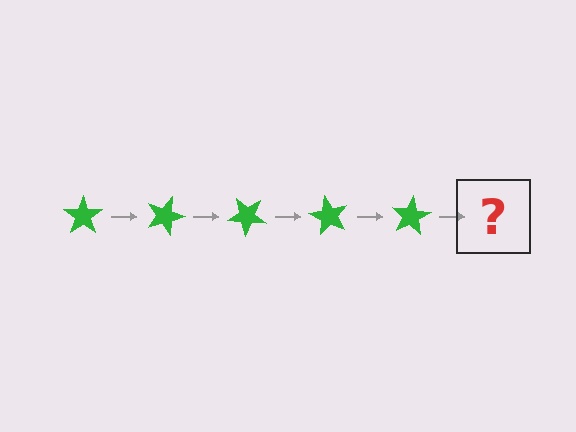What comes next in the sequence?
The next element should be a green star rotated 100 degrees.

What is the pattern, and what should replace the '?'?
The pattern is that the star rotates 20 degrees each step. The '?' should be a green star rotated 100 degrees.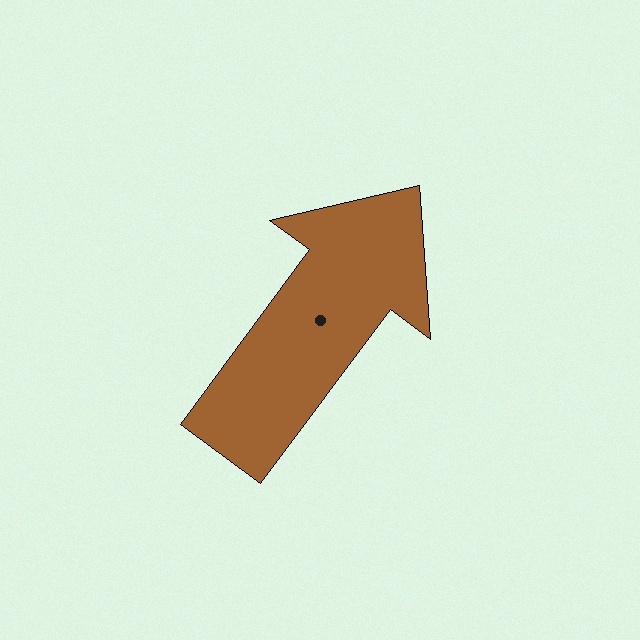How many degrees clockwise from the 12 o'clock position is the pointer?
Approximately 36 degrees.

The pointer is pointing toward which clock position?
Roughly 1 o'clock.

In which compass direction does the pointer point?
Northeast.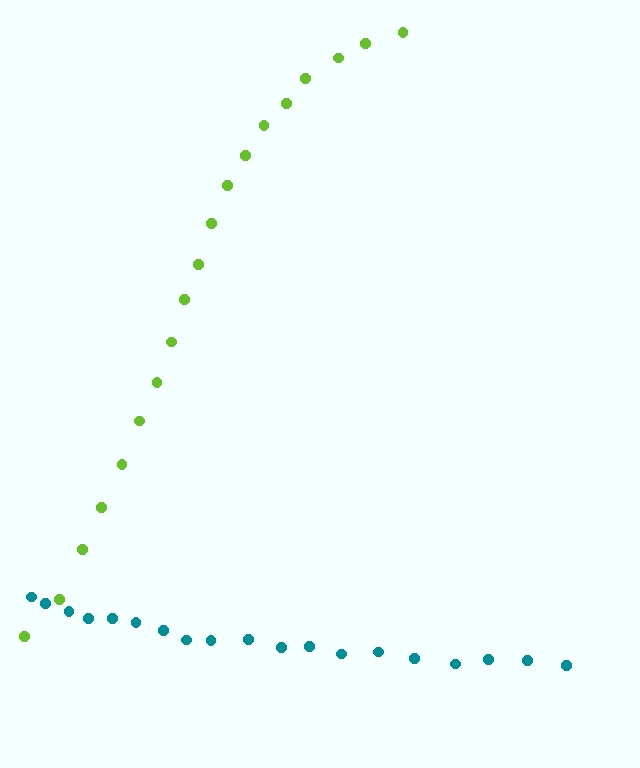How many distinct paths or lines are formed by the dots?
There are 2 distinct paths.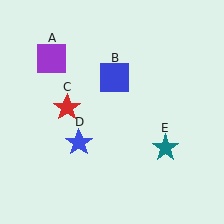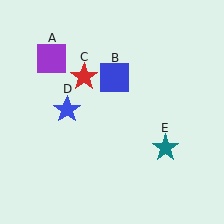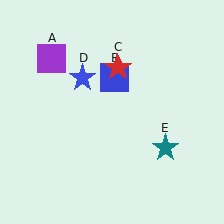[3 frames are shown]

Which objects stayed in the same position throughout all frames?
Purple square (object A) and blue square (object B) and teal star (object E) remained stationary.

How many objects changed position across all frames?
2 objects changed position: red star (object C), blue star (object D).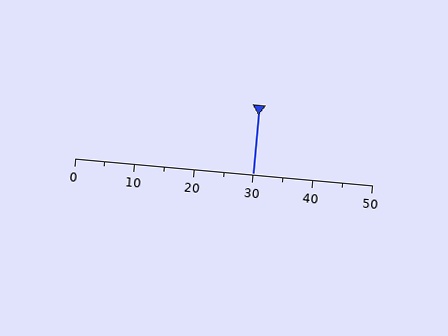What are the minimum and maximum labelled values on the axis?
The axis runs from 0 to 50.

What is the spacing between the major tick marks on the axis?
The major ticks are spaced 10 apart.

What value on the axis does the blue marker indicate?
The marker indicates approximately 30.